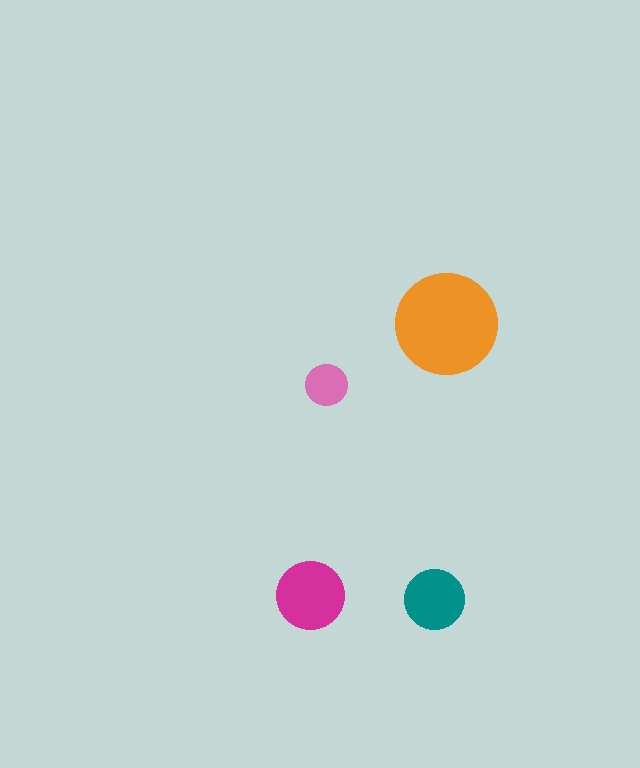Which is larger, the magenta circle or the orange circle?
The orange one.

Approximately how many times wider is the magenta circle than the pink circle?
About 1.5 times wider.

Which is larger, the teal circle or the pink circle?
The teal one.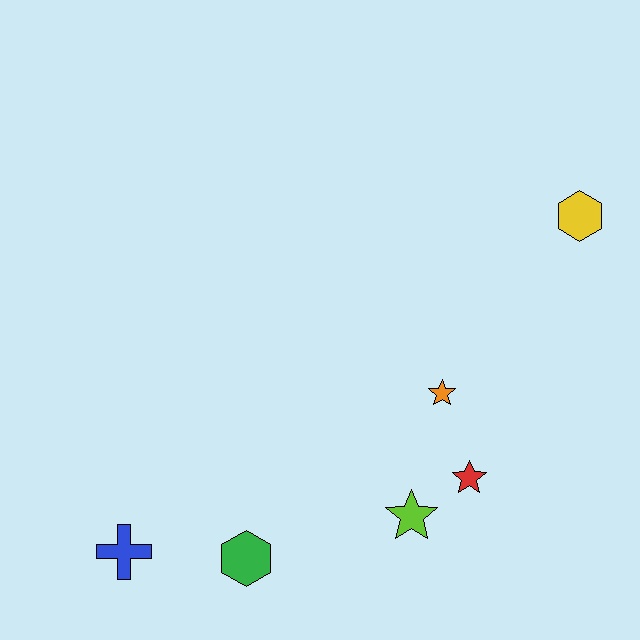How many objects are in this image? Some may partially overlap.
There are 6 objects.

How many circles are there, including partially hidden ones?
There are no circles.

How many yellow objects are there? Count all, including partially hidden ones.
There is 1 yellow object.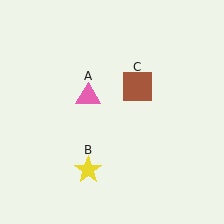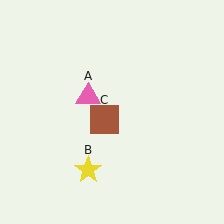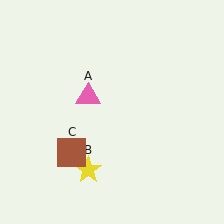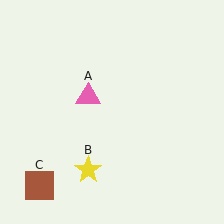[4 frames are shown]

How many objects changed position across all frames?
1 object changed position: brown square (object C).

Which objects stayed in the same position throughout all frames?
Pink triangle (object A) and yellow star (object B) remained stationary.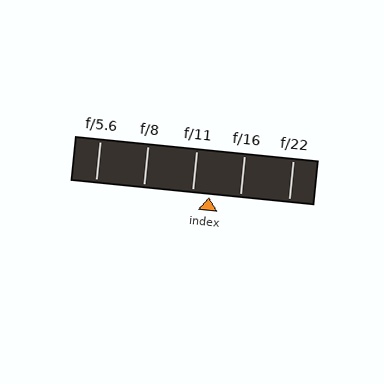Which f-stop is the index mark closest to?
The index mark is closest to f/11.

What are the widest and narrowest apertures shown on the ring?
The widest aperture shown is f/5.6 and the narrowest is f/22.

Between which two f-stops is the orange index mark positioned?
The index mark is between f/11 and f/16.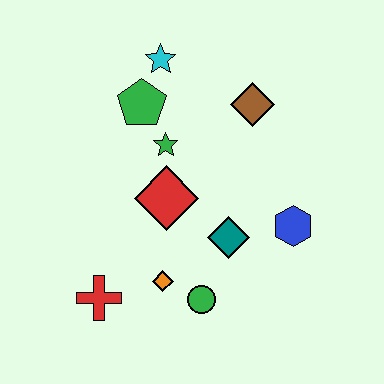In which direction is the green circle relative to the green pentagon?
The green circle is below the green pentagon.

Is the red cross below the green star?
Yes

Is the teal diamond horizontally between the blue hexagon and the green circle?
Yes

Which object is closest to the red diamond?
The green star is closest to the red diamond.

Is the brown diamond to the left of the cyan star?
No